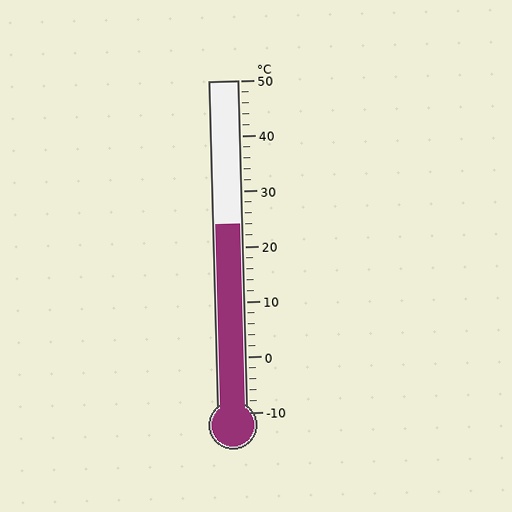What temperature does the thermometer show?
The thermometer shows approximately 24°C.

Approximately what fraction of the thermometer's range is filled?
The thermometer is filled to approximately 55% of its range.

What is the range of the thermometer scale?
The thermometer scale ranges from -10°C to 50°C.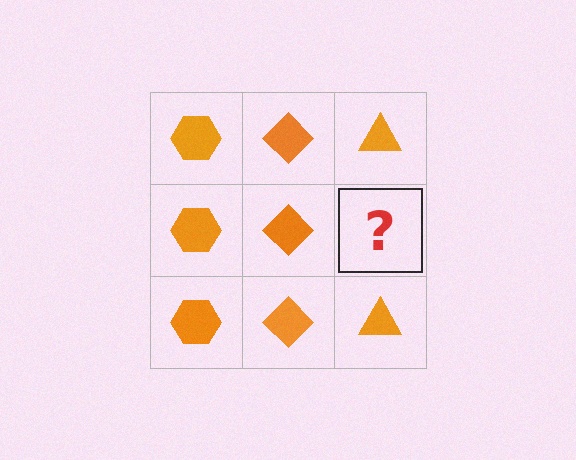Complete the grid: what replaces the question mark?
The question mark should be replaced with an orange triangle.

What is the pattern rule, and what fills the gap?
The rule is that each column has a consistent shape. The gap should be filled with an orange triangle.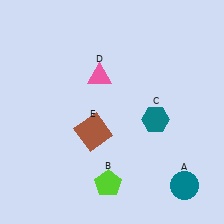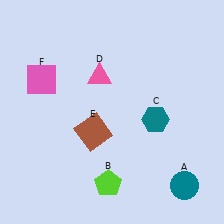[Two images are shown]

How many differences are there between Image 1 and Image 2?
There is 1 difference between the two images.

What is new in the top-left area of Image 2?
A pink square (F) was added in the top-left area of Image 2.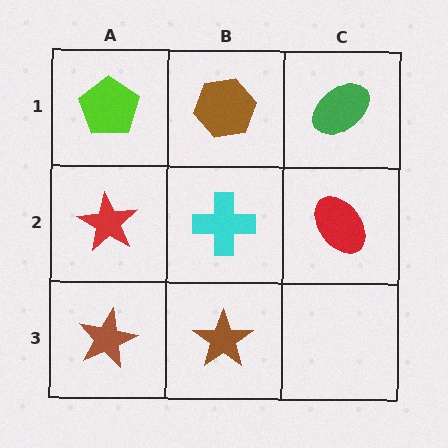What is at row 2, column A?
A red star.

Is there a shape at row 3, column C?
No, that cell is empty.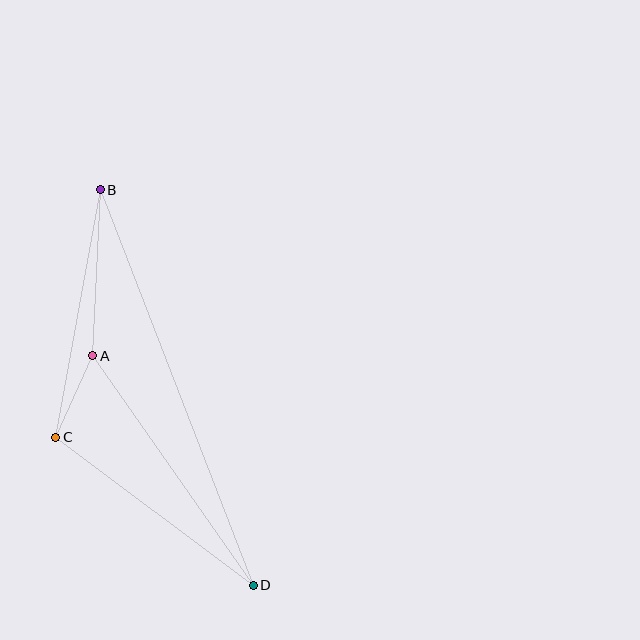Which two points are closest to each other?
Points A and C are closest to each other.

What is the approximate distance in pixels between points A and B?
The distance between A and B is approximately 166 pixels.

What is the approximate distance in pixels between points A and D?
The distance between A and D is approximately 280 pixels.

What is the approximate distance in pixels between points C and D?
The distance between C and D is approximately 247 pixels.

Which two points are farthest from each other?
Points B and D are farthest from each other.